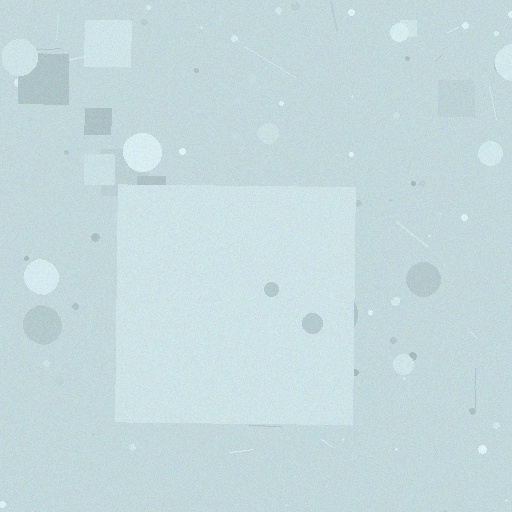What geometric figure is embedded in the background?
A square is embedded in the background.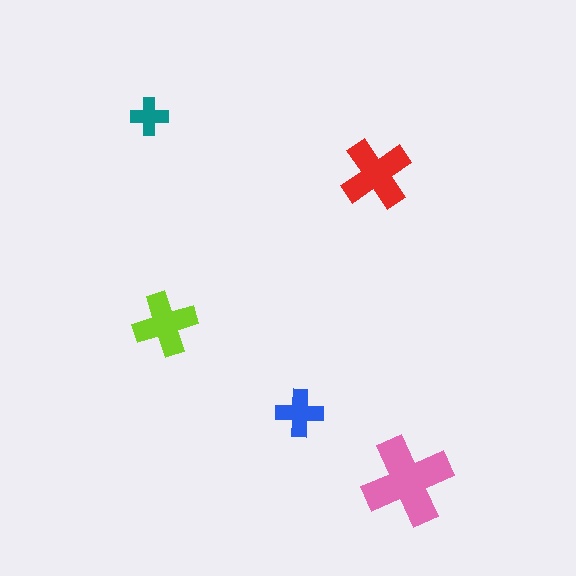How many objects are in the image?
There are 5 objects in the image.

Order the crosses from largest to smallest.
the pink one, the red one, the lime one, the blue one, the teal one.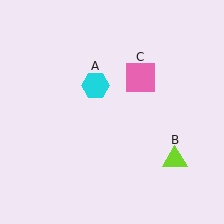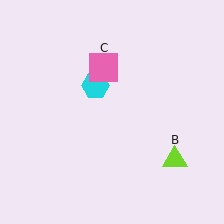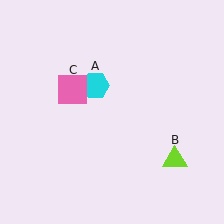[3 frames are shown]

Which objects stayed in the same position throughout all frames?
Cyan hexagon (object A) and lime triangle (object B) remained stationary.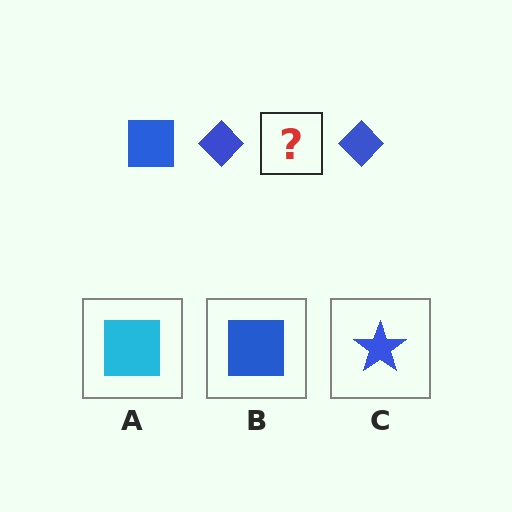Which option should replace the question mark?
Option B.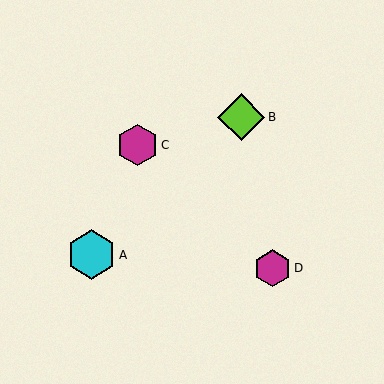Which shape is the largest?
The cyan hexagon (labeled A) is the largest.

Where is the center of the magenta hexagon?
The center of the magenta hexagon is at (273, 268).